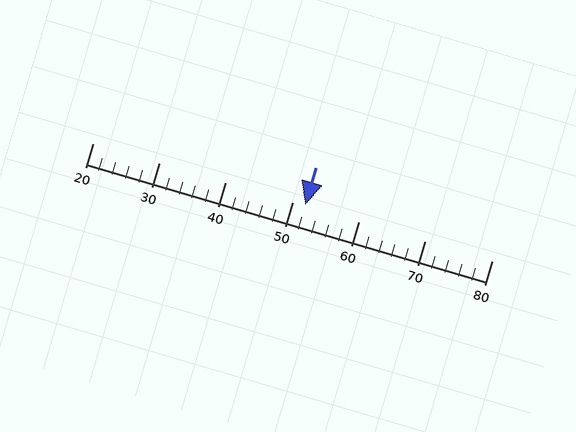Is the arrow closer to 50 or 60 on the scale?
The arrow is closer to 50.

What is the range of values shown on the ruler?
The ruler shows values from 20 to 80.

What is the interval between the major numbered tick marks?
The major tick marks are spaced 10 units apart.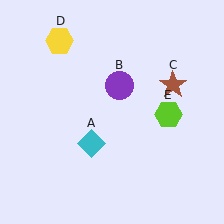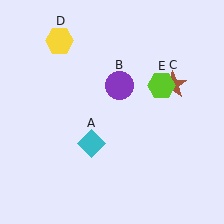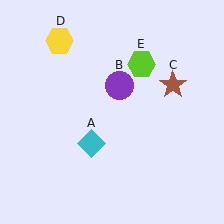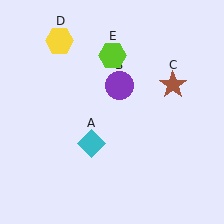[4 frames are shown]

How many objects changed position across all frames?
1 object changed position: lime hexagon (object E).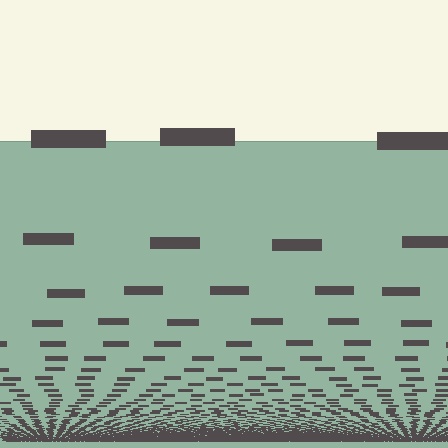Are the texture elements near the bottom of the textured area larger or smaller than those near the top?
Smaller. The gradient is inverted — elements near the bottom are smaller and denser.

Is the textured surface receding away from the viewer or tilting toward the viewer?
The surface appears to tilt toward the viewer. Texture elements get larger and sparser toward the top.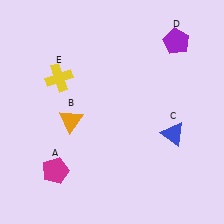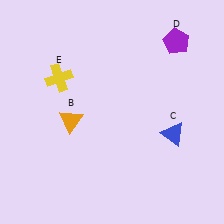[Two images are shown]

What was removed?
The magenta pentagon (A) was removed in Image 2.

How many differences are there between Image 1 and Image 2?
There is 1 difference between the two images.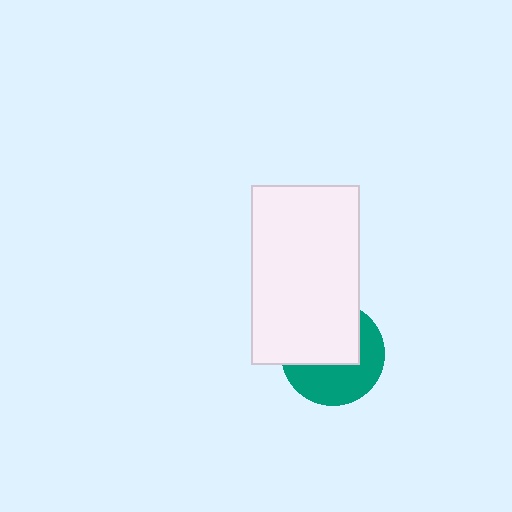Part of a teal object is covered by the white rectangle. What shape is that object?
It is a circle.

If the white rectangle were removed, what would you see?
You would see the complete teal circle.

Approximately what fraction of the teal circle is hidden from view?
Roughly 51% of the teal circle is hidden behind the white rectangle.